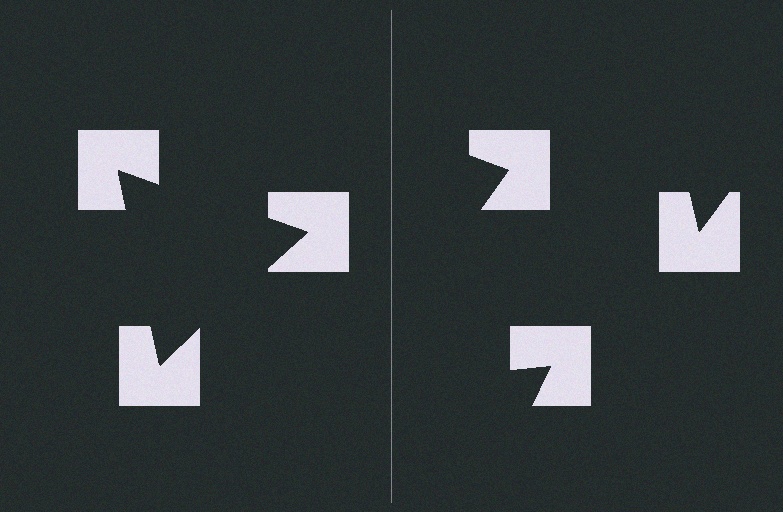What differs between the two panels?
The notched squares are positioned identically on both sides; only the wedge orientations differ. On the left they align to a triangle; on the right they are misaligned.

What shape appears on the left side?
An illusory triangle.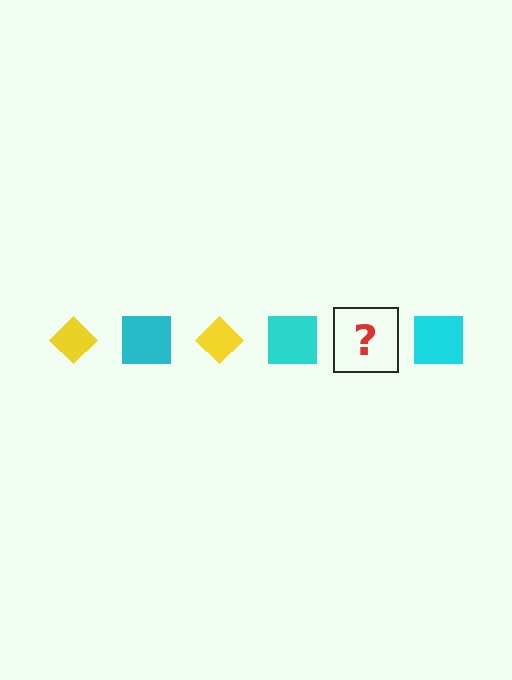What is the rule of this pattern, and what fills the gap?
The rule is that the pattern alternates between yellow diamond and cyan square. The gap should be filled with a yellow diamond.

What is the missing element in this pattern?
The missing element is a yellow diamond.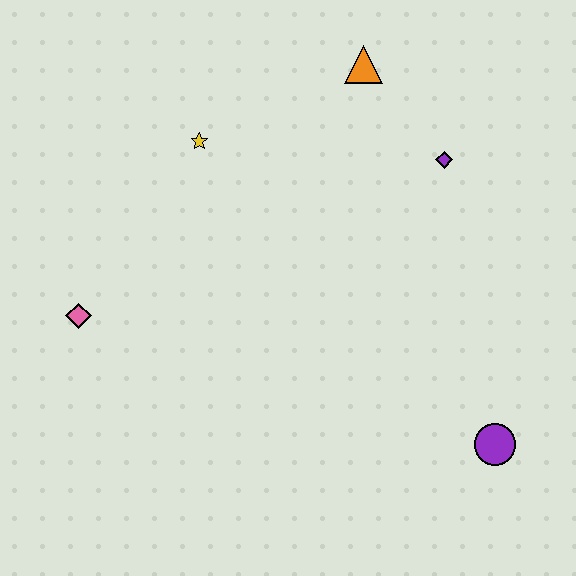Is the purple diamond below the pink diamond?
No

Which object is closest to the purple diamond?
The orange triangle is closest to the purple diamond.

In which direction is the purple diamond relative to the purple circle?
The purple diamond is above the purple circle.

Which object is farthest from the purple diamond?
The pink diamond is farthest from the purple diamond.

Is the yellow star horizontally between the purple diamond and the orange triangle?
No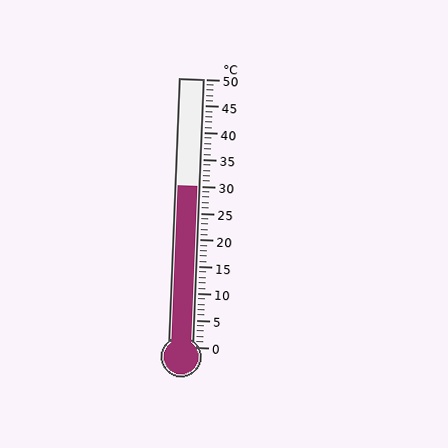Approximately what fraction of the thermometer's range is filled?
The thermometer is filled to approximately 60% of its range.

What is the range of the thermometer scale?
The thermometer scale ranges from 0°C to 50°C.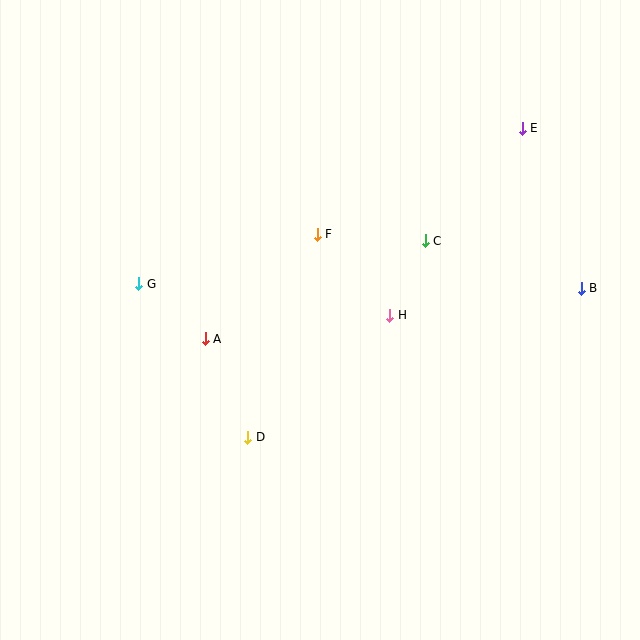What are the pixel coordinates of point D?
Point D is at (248, 437).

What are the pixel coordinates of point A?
Point A is at (205, 339).